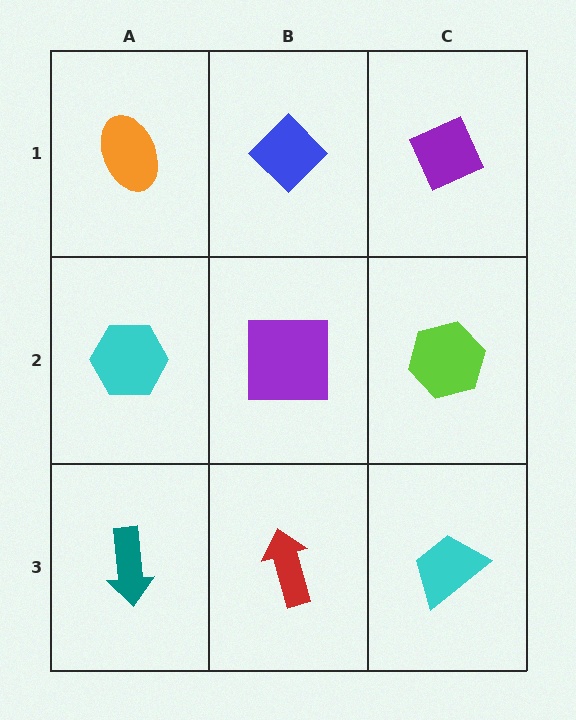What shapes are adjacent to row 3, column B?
A purple square (row 2, column B), a teal arrow (row 3, column A), a cyan trapezoid (row 3, column C).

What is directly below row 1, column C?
A lime hexagon.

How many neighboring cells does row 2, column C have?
3.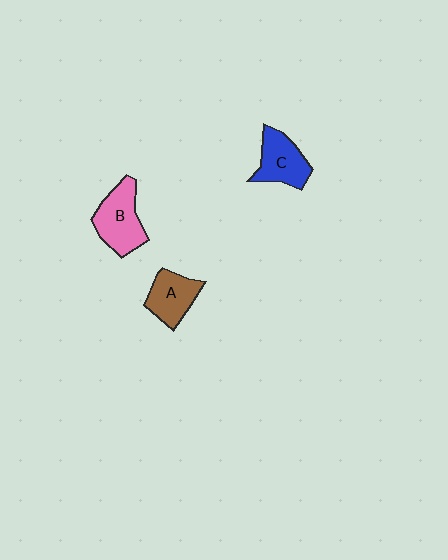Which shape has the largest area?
Shape B (pink).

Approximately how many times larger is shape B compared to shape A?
Approximately 1.3 times.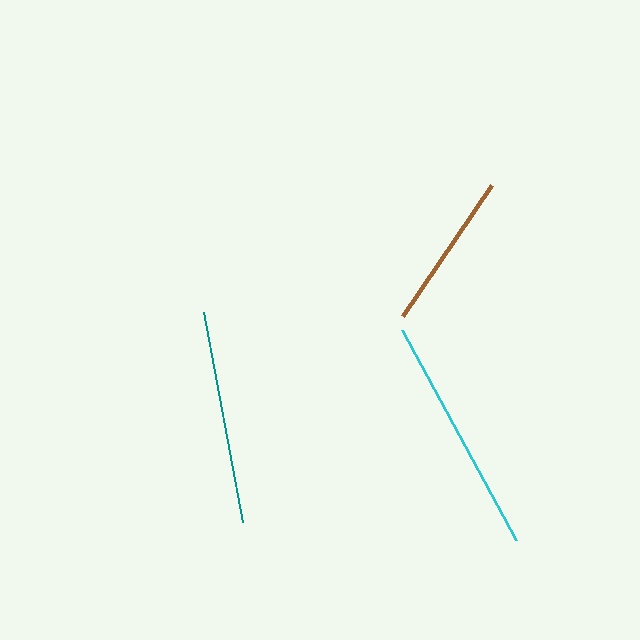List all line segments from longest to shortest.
From longest to shortest: cyan, teal, brown.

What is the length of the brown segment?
The brown segment is approximately 159 pixels long.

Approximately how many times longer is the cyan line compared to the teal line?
The cyan line is approximately 1.1 times the length of the teal line.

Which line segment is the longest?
The cyan line is the longest at approximately 239 pixels.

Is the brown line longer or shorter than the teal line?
The teal line is longer than the brown line.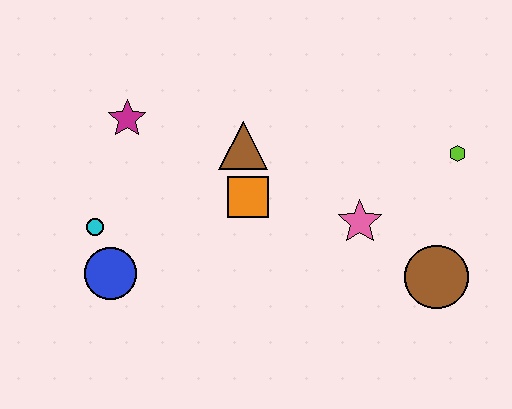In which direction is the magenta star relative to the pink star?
The magenta star is to the left of the pink star.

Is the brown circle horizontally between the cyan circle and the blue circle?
No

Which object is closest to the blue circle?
The cyan circle is closest to the blue circle.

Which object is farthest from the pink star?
The cyan circle is farthest from the pink star.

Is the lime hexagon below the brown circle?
No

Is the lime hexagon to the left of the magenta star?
No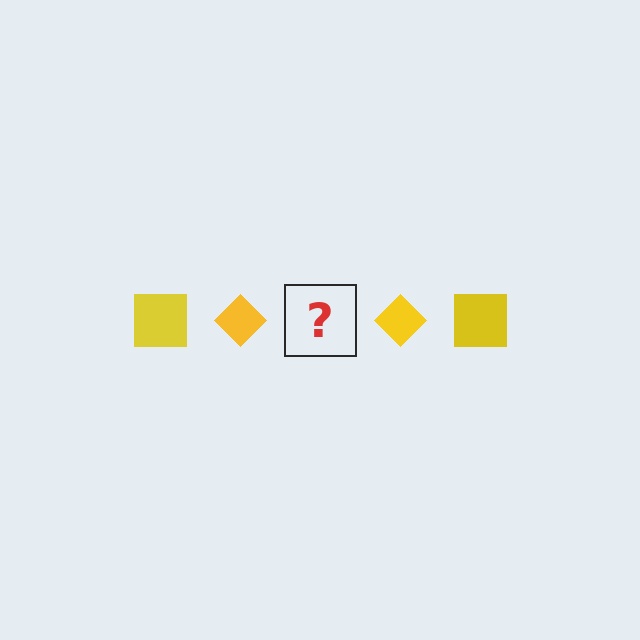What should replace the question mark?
The question mark should be replaced with a yellow square.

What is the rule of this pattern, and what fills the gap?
The rule is that the pattern cycles through square, diamond shapes in yellow. The gap should be filled with a yellow square.